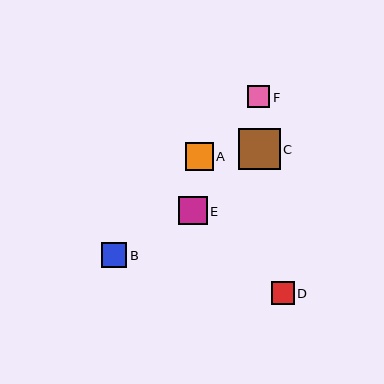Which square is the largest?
Square C is the largest with a size of approximately 42 pixels.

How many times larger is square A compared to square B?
Square A is approximately 1.1 times the size of square B.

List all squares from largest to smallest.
From largest to smallest: C, A, E, B, D, F.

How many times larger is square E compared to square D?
Square E is approximately 1.2 times the size of square D.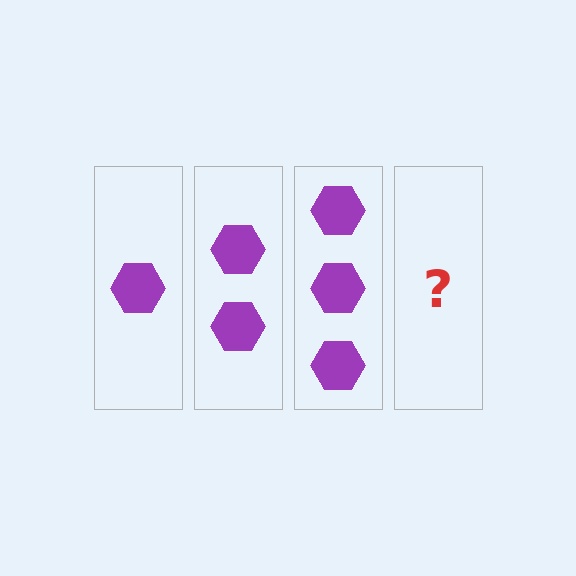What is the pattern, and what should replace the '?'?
The pattern is that each step adds one more hexagon. The '?' should be 4 hexagons.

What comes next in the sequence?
The next element should be 4 hexagons.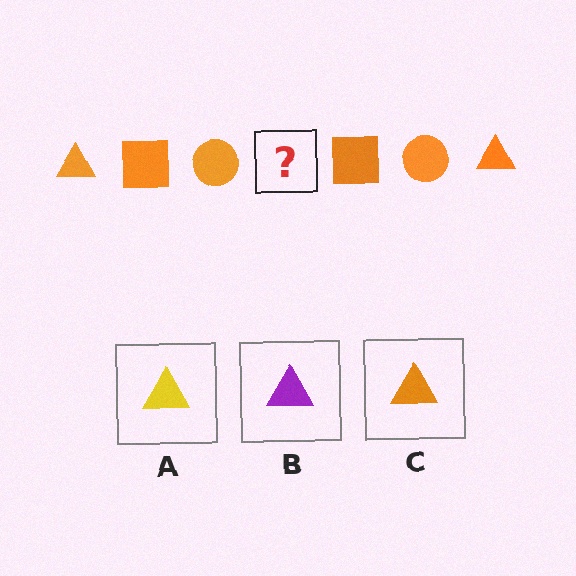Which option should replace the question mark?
Option C.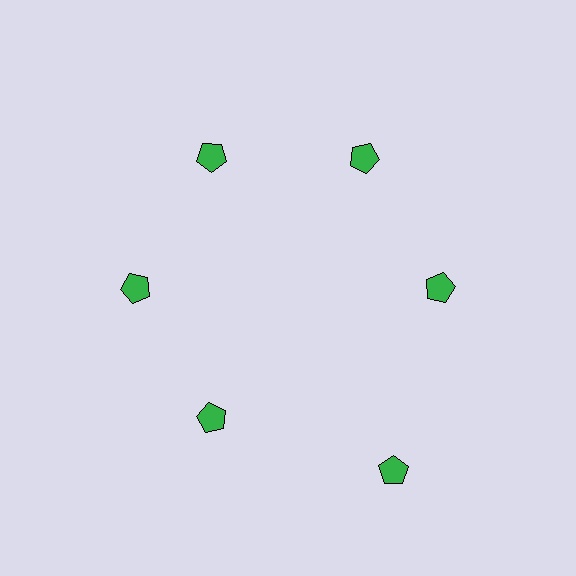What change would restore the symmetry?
The symmetry would be restored by moving it inward, back onto the ring so that all 6 pentagons sit at equal angles and equal distance from the center.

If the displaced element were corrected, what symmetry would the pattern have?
It would have 6-fold rotational symmetry — the pattern would map onto itself every 60 degrees.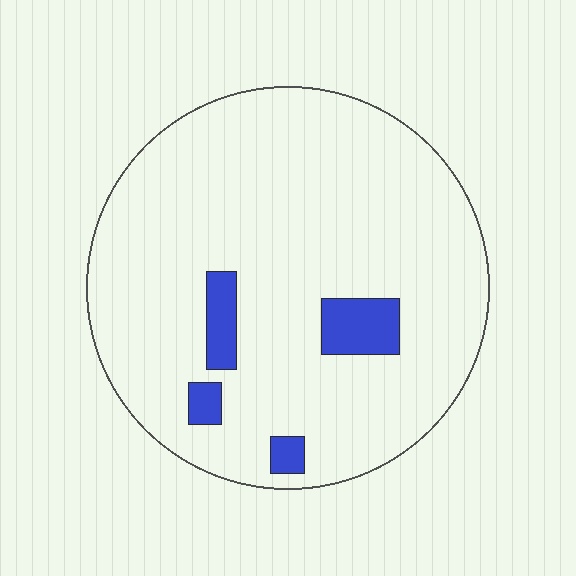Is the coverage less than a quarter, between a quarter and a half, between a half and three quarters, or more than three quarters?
Less than a quarter.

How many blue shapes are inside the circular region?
4.